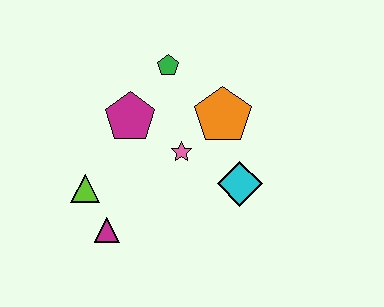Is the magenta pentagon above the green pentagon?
No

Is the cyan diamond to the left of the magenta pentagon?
No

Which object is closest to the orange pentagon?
The pink star is closest to the orange pentagon.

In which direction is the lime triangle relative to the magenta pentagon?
The lime triangle is below the magenta pentagon.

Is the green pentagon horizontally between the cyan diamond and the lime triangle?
Yes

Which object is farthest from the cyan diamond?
The lime triangle is farthest from the cyan diamond.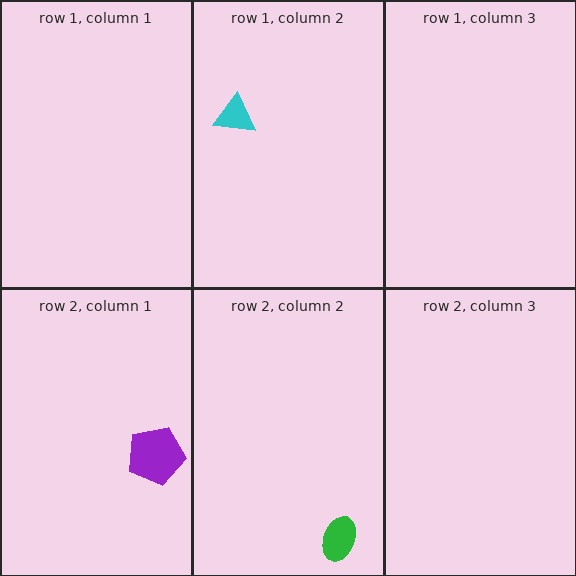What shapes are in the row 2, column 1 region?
The purple pentagon.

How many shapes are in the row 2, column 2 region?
1.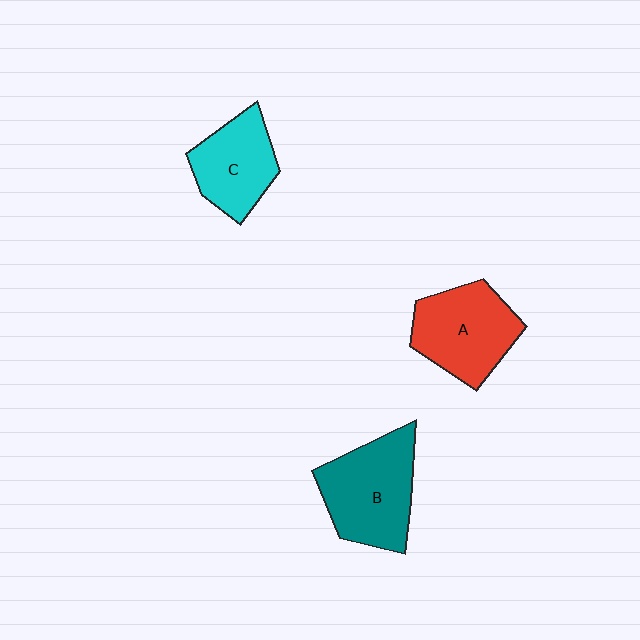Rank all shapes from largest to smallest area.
From largest to smallest: B (teal), A (red), C (cyan).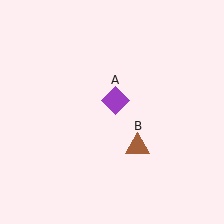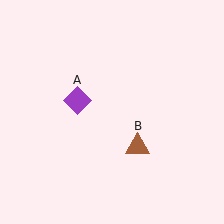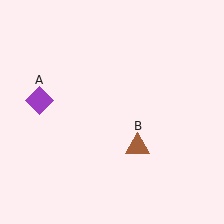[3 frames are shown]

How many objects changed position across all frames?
1 object changed position: purple diamond (object A).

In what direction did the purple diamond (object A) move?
The purple diamond (object A) moved left.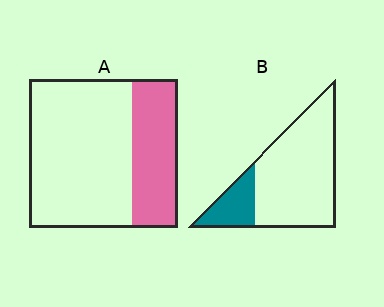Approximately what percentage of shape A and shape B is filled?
A is approximately 30% and B is approximately 20%.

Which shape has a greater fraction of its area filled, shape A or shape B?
Shape A.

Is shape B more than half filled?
No.